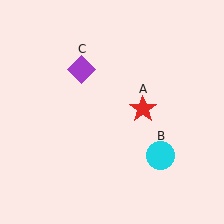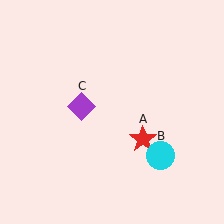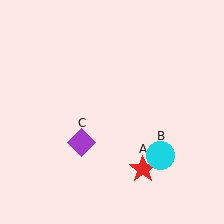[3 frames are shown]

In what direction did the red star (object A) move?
The red star (object A) moved down.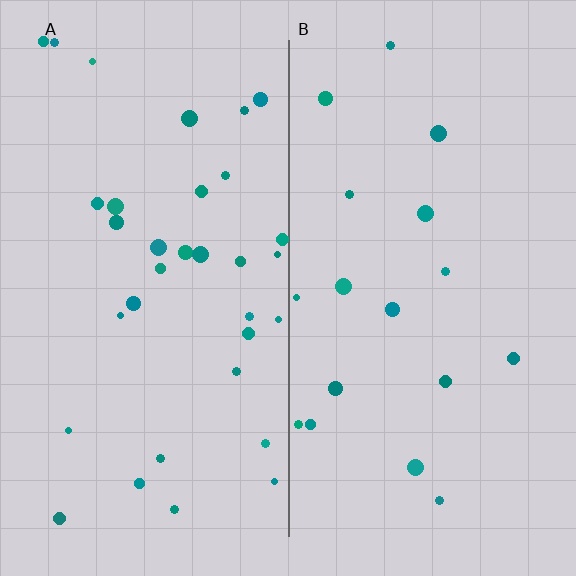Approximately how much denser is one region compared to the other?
Approximately 1.9× — region A over region B.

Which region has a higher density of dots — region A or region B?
A (the left).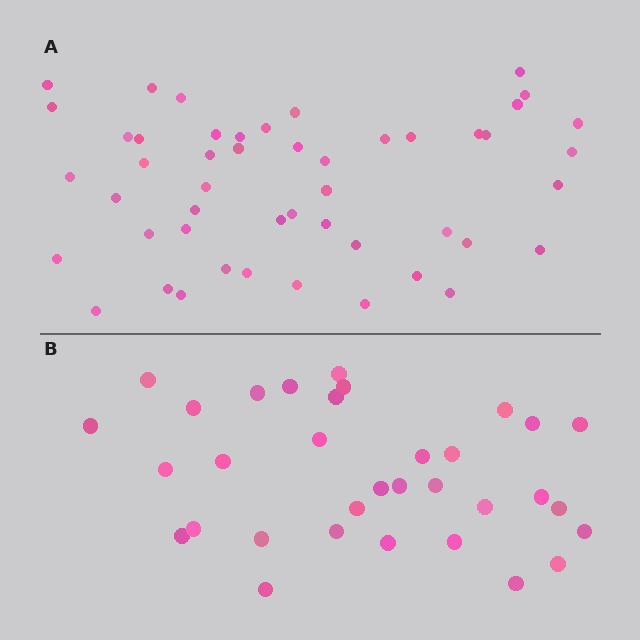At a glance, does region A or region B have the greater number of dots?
Region A (the top region) has more dots.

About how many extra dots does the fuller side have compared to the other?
Region A has approximately 15 more dots than region B.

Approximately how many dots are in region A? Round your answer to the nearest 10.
About 50 dots. (The exact count is 49, which rounds to 50.)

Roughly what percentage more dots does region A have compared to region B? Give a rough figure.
About 50% more.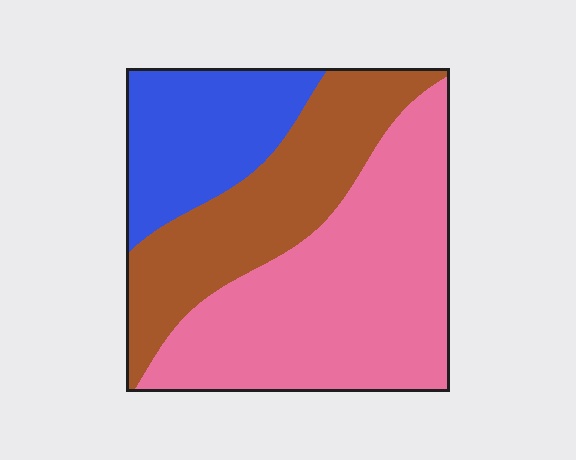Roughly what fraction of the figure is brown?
Brown covers 30% of the figure.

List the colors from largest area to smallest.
From largest to smallest: pink, brown, blue.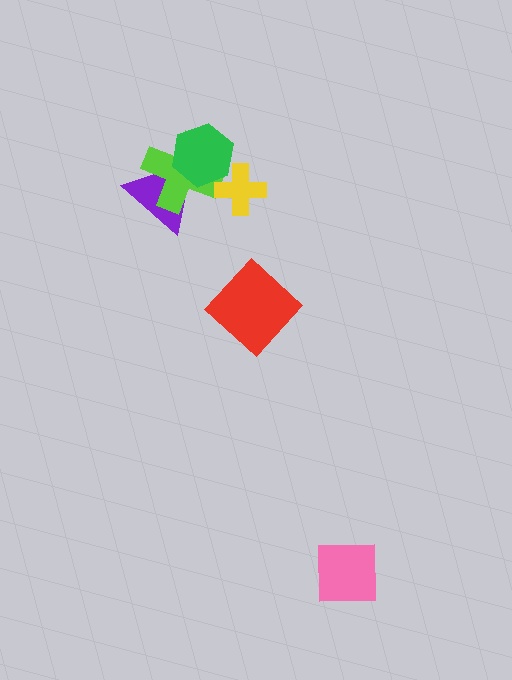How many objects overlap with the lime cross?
2 objects overlap with the lime cross.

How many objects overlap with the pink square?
0 objects overlap with the pink square.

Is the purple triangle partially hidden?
Yes, it is partially covered by another shape.